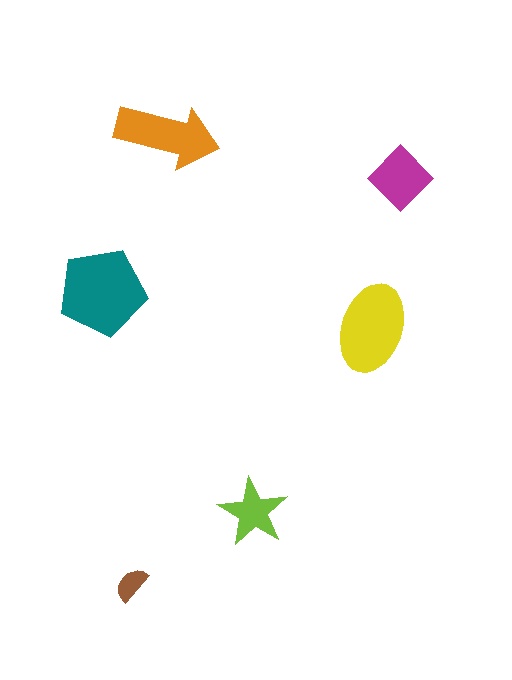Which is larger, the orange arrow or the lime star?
The orange arrow.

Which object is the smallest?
The brown semicircle.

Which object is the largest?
The teal pentagon.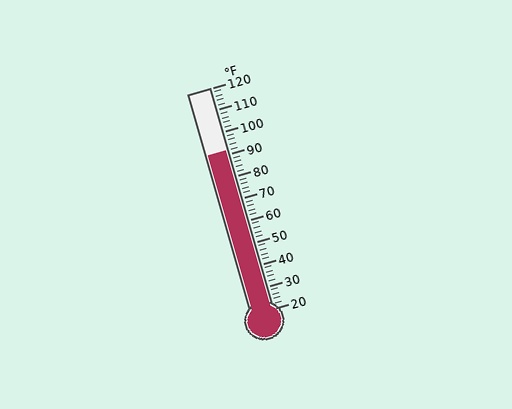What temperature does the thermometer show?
The thermometer shows approximately 92°F.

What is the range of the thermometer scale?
The thermometer scale ranges from 20°F to 120°F.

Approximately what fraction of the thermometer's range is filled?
The thermometer is filled to approximately 70% of its range.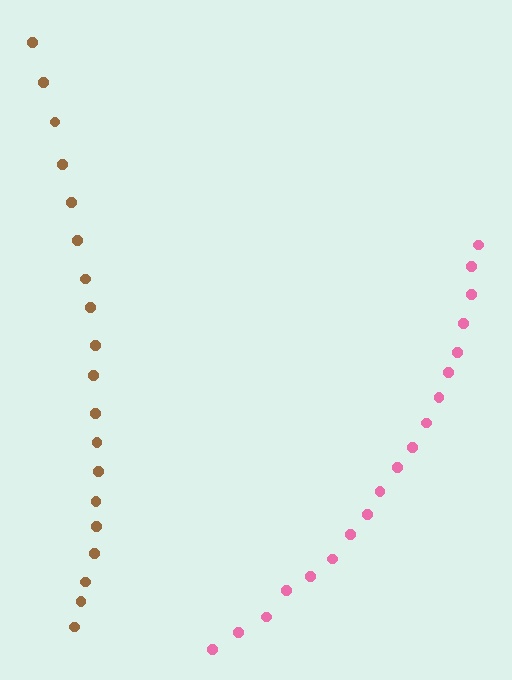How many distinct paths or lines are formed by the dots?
There are 2 distinct paths.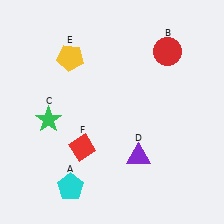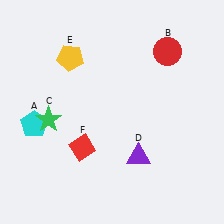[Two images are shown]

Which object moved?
The cyan pentagon (A) moved up.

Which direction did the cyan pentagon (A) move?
The cyan pentagon (A) moved up.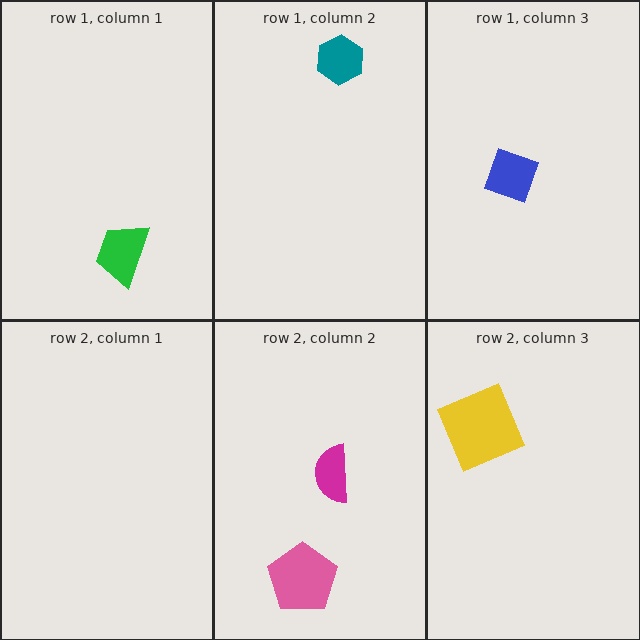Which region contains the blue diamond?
The row 1, column 3 region.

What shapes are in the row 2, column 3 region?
The yellow square.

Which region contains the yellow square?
The row 2, column 3 region.